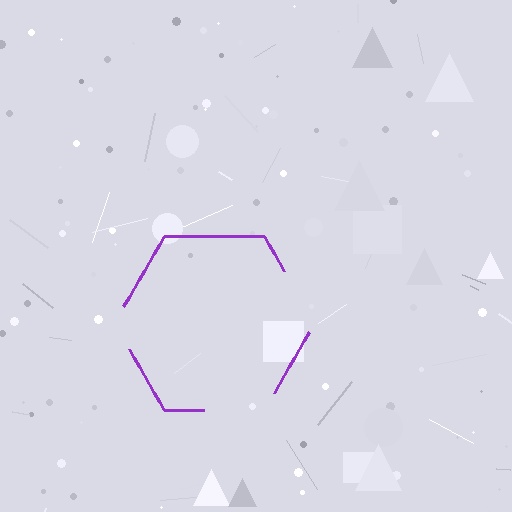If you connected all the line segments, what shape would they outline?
They would outline a hexagon.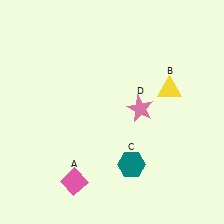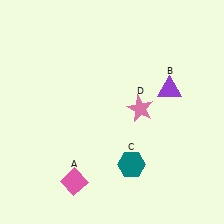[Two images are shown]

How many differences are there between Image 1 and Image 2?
There is 1 difference between the two images.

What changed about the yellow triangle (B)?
In Image 1, B is yellow. In Image 2, it changed to purple.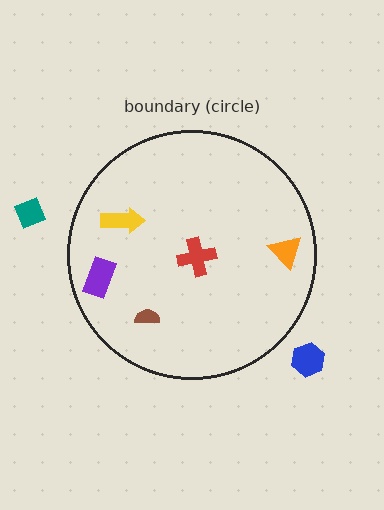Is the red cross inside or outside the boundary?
Inside.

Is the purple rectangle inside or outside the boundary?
Inside.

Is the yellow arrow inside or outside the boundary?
Inside.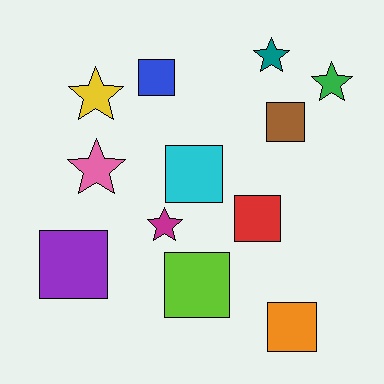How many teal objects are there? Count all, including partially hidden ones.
There is 1 teal object.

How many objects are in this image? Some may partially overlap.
There are 12 objects.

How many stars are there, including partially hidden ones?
There are 5 stars.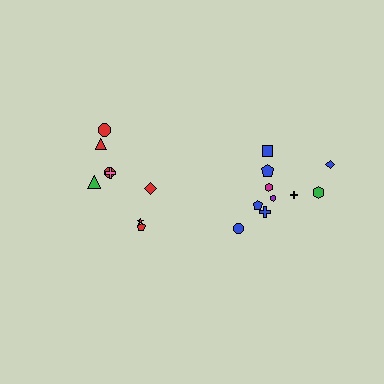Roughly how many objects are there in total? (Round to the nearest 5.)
Roughly 20 objects in total.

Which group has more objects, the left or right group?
The right group.